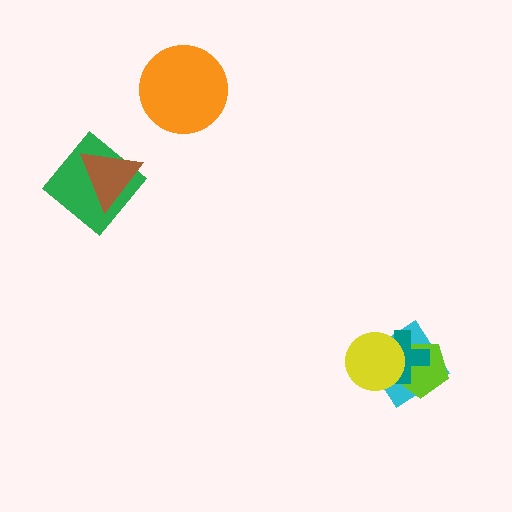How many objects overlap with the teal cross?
3 objects overlap with the teal cross.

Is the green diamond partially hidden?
Yes, it is partially covered by another shape.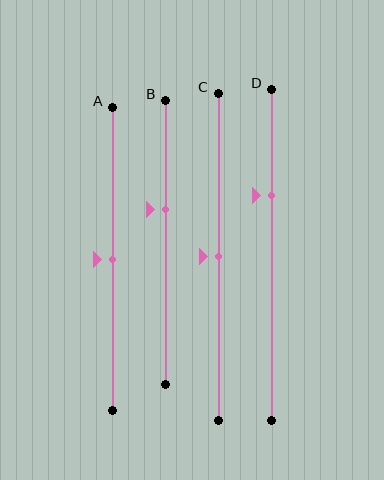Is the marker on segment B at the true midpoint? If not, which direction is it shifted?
No, the marker on segment B is shifted upward by about 12% of the segment length.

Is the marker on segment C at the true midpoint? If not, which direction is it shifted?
Yes, the marker on segment C is at the true midpoint.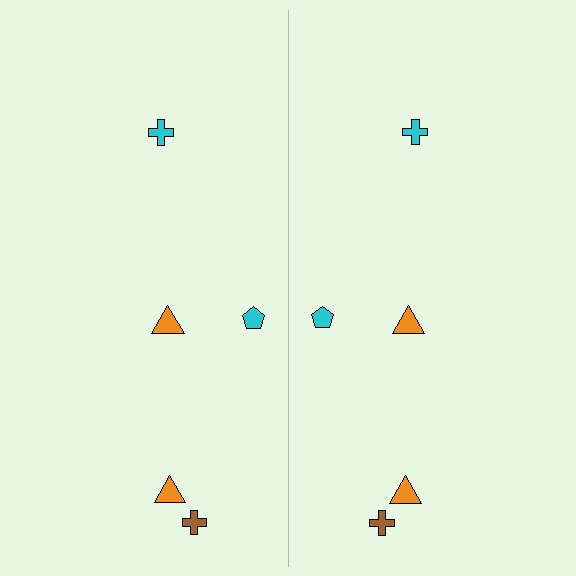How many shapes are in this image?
There are 10 shapes in this image.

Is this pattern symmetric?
Yes, this pattern has bilateral (reflection) symmetry.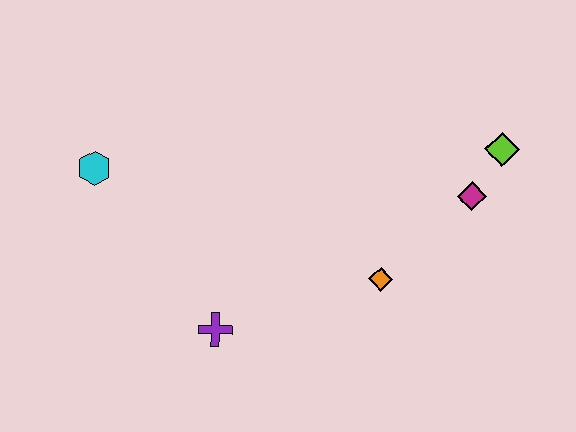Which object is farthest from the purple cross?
The lime diamond is farthest from the purple cross.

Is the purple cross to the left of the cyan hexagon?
No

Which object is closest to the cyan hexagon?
The purple cross is closest to the cyan hexagon.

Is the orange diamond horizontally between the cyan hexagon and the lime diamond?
Yes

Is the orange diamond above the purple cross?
Yes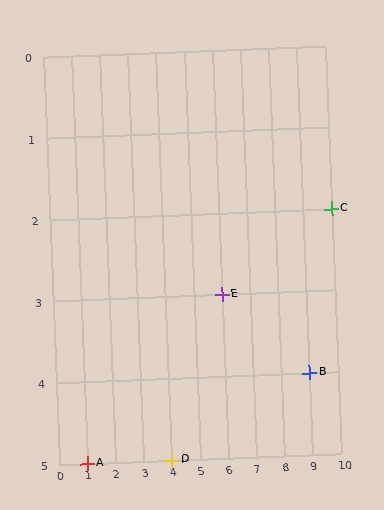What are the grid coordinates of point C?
Point C is at grid coordinates (10, 2).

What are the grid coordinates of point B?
Point B is at grid coordinates (9, 4).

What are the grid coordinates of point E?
Point E is at grid coordinates (6, 3).